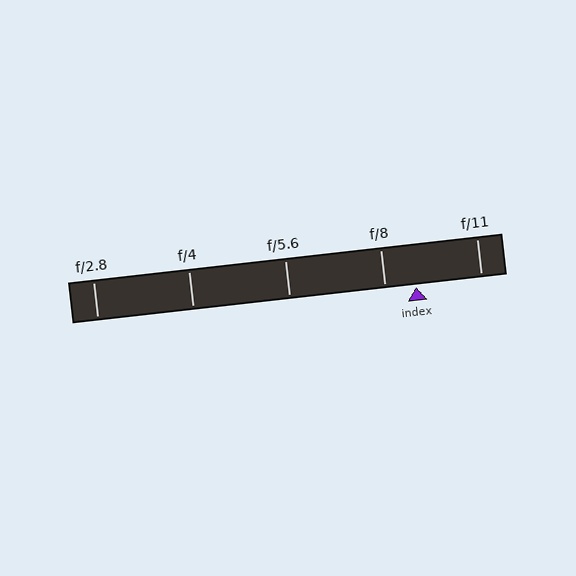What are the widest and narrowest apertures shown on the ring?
The widest aperture shown is f/2.8 and the narrowest is f/11.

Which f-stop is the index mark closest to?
The index mark is closest to f/8.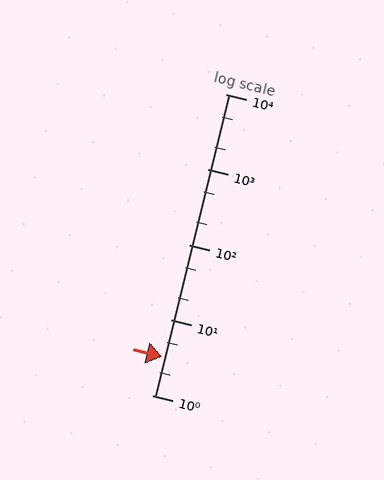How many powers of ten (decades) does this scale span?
The scale spans 4 decades, from 1 to 10000.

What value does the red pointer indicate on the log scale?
The pointer indicates approximately 3.2.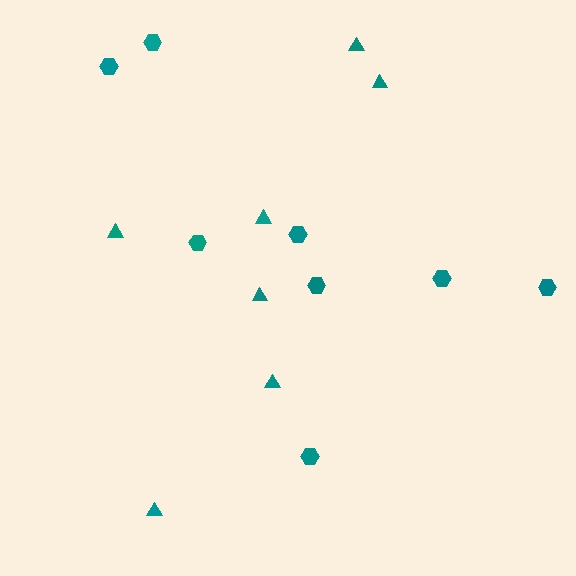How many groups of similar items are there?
There are 2 groups: one group of triangles (7) and one group of hexagons (8).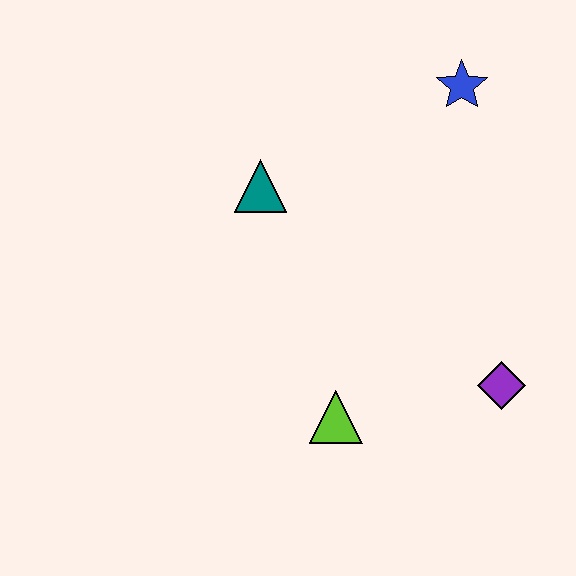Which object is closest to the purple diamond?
The lime triangle is closest to the purple diamond.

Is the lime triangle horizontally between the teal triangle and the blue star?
Yes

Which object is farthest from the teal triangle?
The purple diamond is farthest from the teal triangle.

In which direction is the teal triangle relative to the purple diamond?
The teal triangle is to the left of the purple diamond.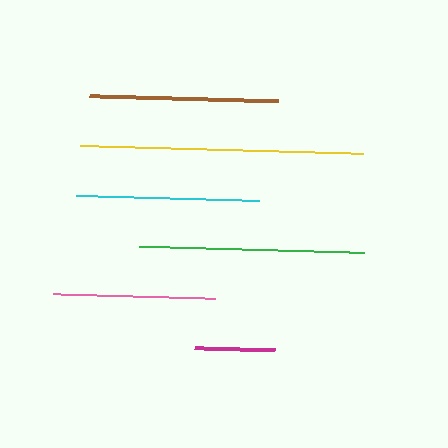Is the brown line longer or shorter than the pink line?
The brown line is longer than the pink line.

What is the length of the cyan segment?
The cyan segment is approximately 182 pixels long.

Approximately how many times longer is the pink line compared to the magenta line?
The pink line is approximately 2.0 times the length of the magenta line.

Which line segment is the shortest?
The magenta line is the shortest at approximately 80 pixels.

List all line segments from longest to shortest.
From longest to shortest: yellow, green, brown, cyan, pink, magenta.